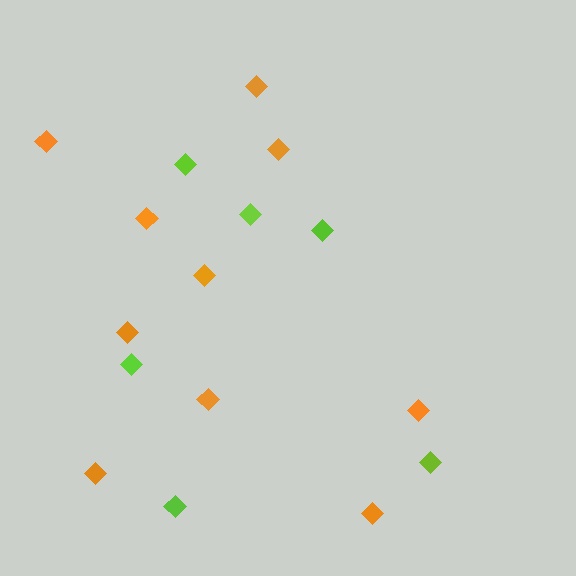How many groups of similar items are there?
There are 2 groups: one group of lime diamonds (6) and one group of orange diamonds (10).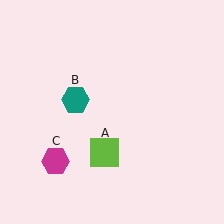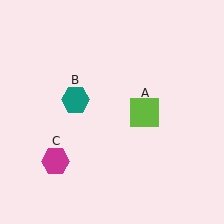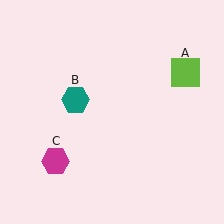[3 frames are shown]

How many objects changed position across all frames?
1 object changed position: lime square (object A).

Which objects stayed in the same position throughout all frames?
Teal hexagon (object B) and magenta hexagon (object C) remained stationary.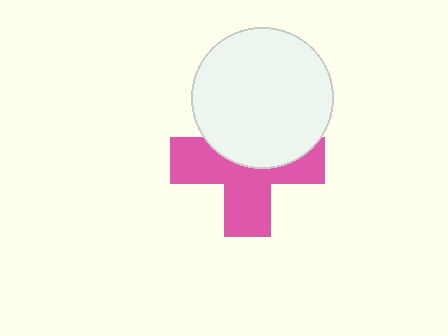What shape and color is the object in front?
The object in front is a white circle.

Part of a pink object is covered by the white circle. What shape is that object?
It is a cross.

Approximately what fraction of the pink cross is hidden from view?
Roughly 42% of the pink cross is hidden behind the white circle.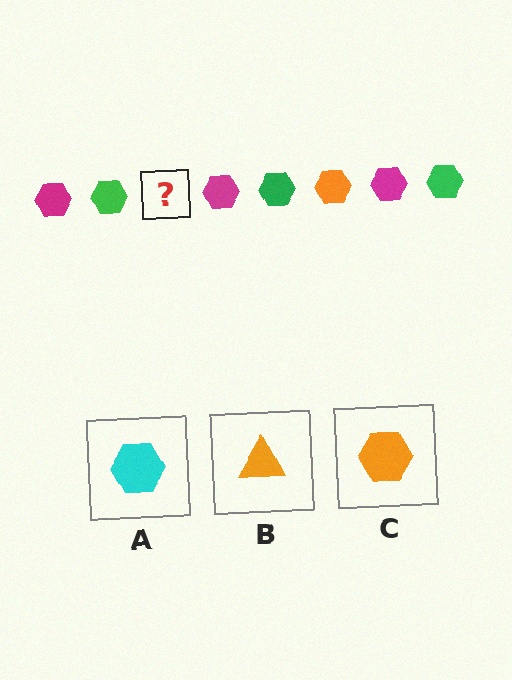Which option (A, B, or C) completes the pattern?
C.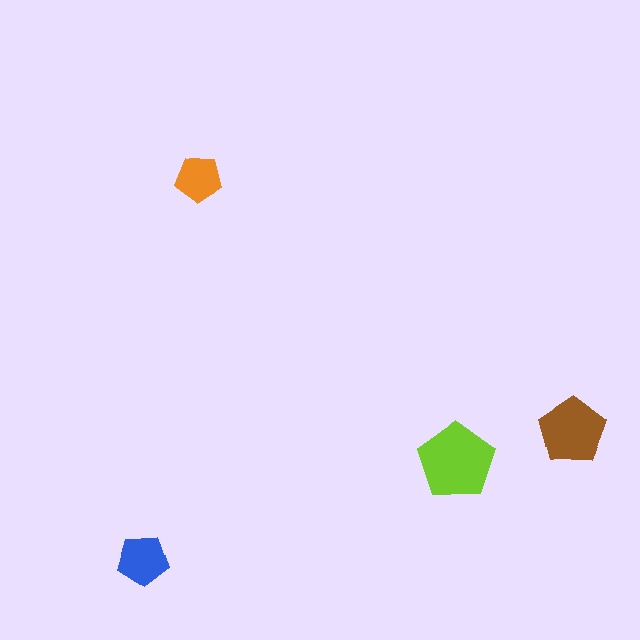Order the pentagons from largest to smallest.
the lime one, the brown one, the blue one, the orange one.